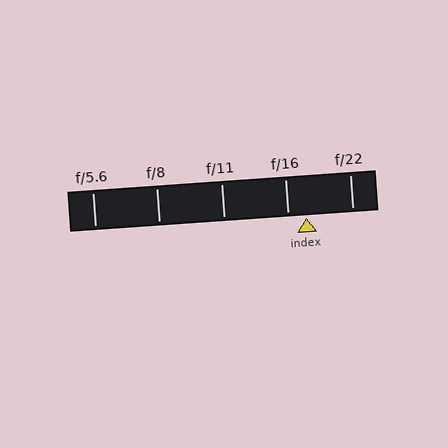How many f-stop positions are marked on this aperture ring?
There are 5 f-stop positions marked.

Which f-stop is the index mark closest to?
The index mark is closest to f/16.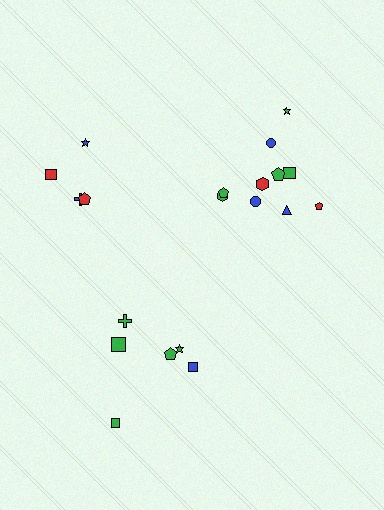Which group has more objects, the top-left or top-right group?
The top-right group.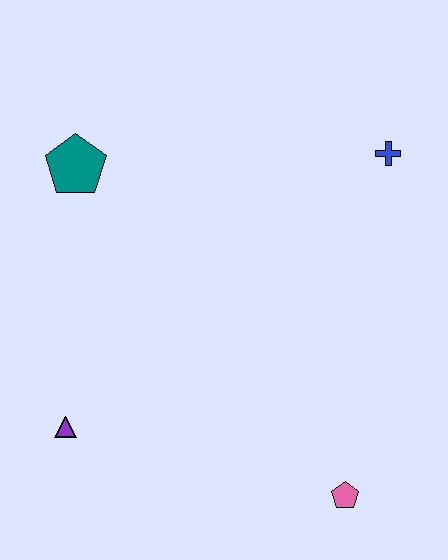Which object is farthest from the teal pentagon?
The pink pentagon is farthest from the teal pentagon.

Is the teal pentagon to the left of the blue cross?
Yes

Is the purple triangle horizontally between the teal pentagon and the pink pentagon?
No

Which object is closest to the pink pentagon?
The purple triangle is closest to the pink pentagon.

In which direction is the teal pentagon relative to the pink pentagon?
The teal pentagon is above the pink pentagon.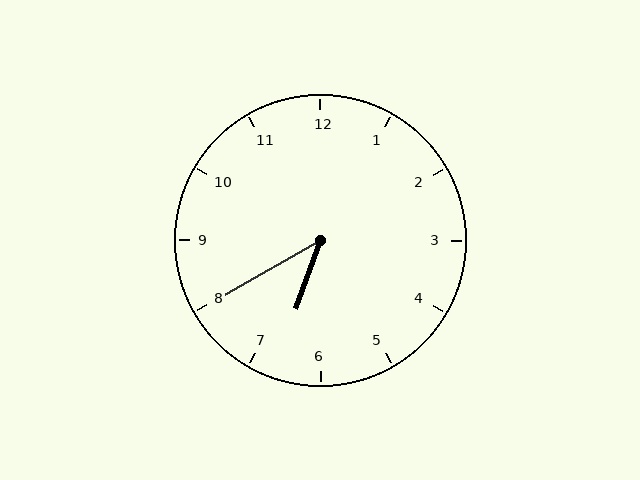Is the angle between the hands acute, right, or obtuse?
It is acute.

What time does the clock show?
6:40.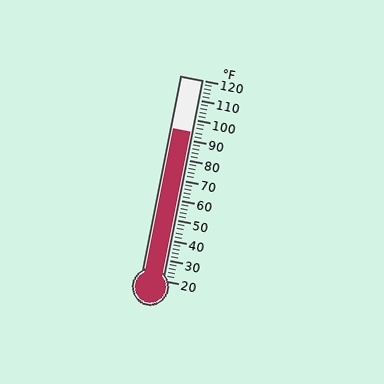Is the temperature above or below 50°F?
The temperature is above 50°F.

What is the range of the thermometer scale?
The thermometer scale ranges from 20°F to 120°F.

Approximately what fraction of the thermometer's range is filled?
The thermometer is filled to approximately 75% of its range.